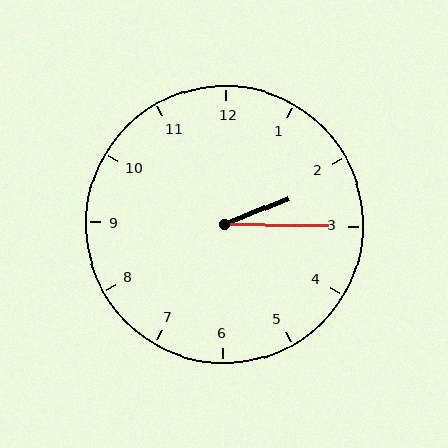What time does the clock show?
2:15.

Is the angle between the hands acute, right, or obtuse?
It is acute.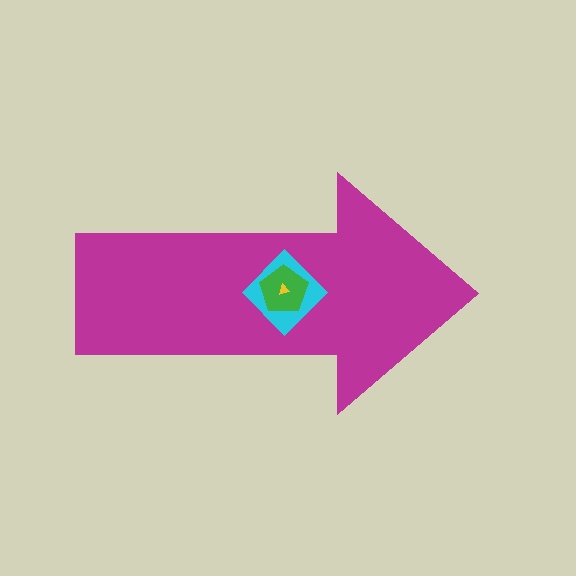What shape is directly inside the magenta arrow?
The cyan diamond.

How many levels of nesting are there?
4.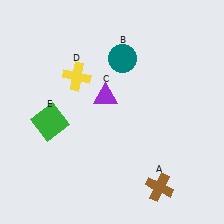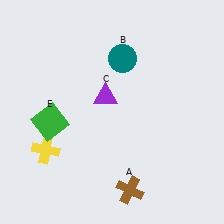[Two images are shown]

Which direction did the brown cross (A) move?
The brown cross (A) moved left.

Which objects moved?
The objects that moved are: the brown cross (A), the yellow cross (D).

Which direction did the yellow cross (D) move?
The yellow cross (D) moved down.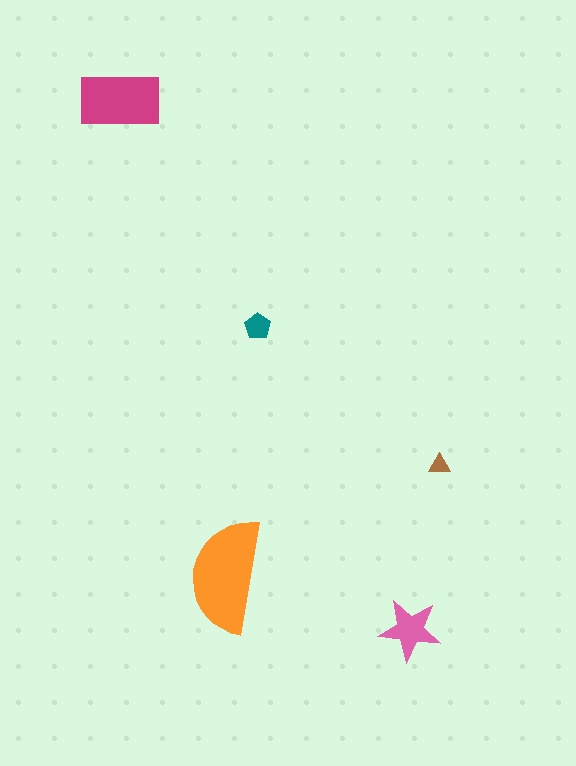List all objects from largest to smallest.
The orange semicircle, the magenta rectangle, the pink star, the teal pentagon, the brown triangle.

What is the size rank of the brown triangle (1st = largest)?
5th.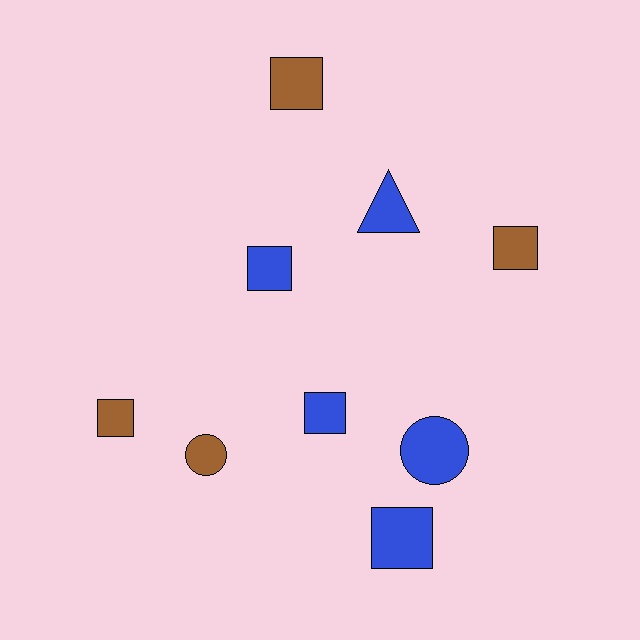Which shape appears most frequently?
Square, with 6 objects.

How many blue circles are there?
There is 1 blue circle.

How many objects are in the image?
There are 9 objects.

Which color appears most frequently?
Blue, with 5 objects.